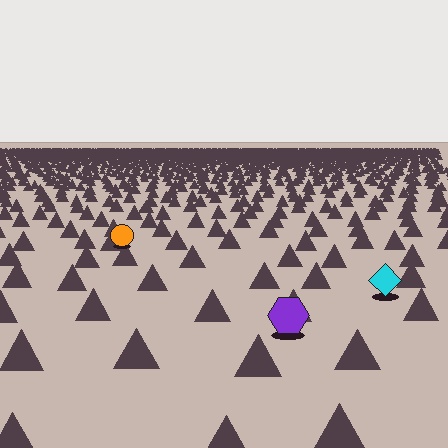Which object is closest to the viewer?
The purple hexagon is closest. The texture marks near it are larger and more spread out.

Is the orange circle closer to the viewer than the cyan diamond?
No. The cyan diamond is closer — you can tell from the texture gradient: the ground texture is coarser near it.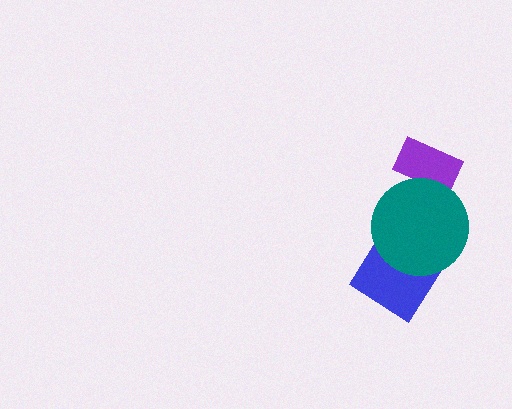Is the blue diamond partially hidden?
Yes, it is partially covered by another shape.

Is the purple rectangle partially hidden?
Yes, it is partially covered by another shape.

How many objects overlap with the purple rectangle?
1 object overlaps with the purple rectangle.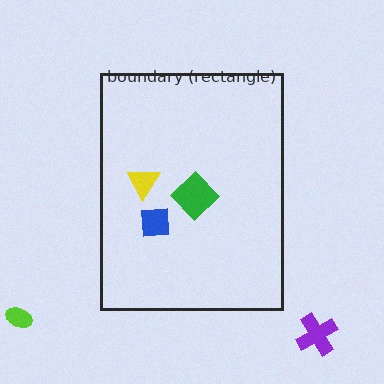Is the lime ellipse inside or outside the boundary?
Outside.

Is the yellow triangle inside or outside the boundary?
Inside.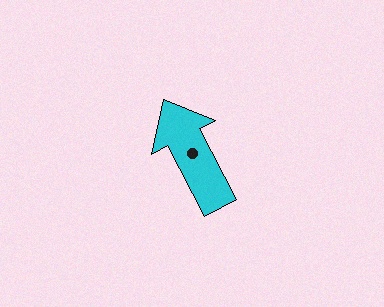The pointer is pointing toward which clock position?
Roughly 11 o'clock.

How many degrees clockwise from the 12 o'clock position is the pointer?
Approximately 332 degrees.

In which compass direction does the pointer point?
Northwest.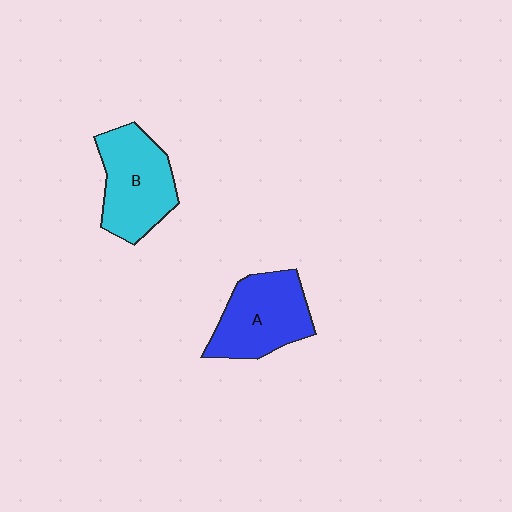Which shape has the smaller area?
Shape A (blue).